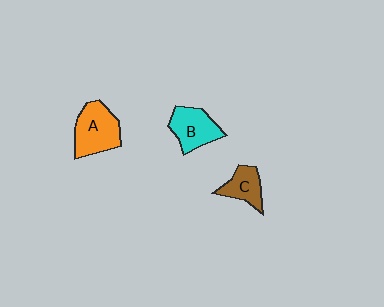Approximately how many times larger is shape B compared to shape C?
Approximately 1.3 times.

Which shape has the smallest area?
Shape C (brown).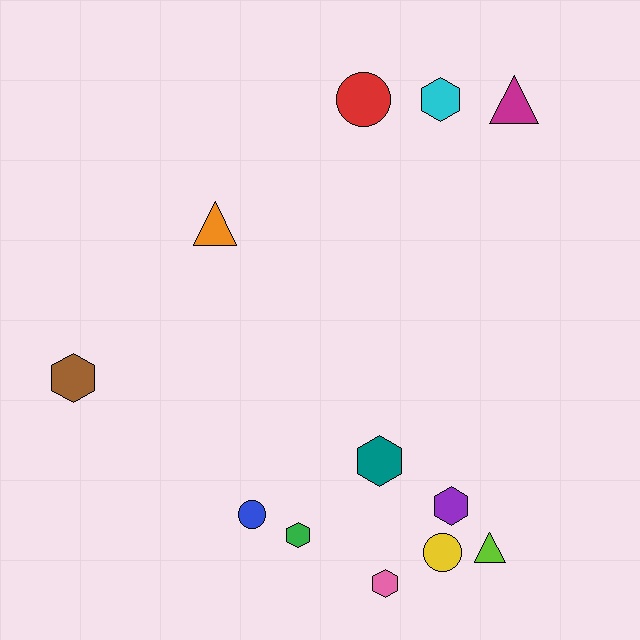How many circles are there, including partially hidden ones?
There are 3 circles.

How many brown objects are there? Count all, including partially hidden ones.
There is 1 brown object.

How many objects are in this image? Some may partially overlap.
There are 12 objects.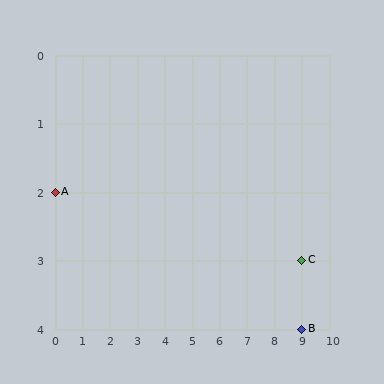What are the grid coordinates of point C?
Point C is at grid coordinates (9, 3).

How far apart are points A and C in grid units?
Points A and C are 9 columns and 1 row apart (about 9.1 grid units diagonally).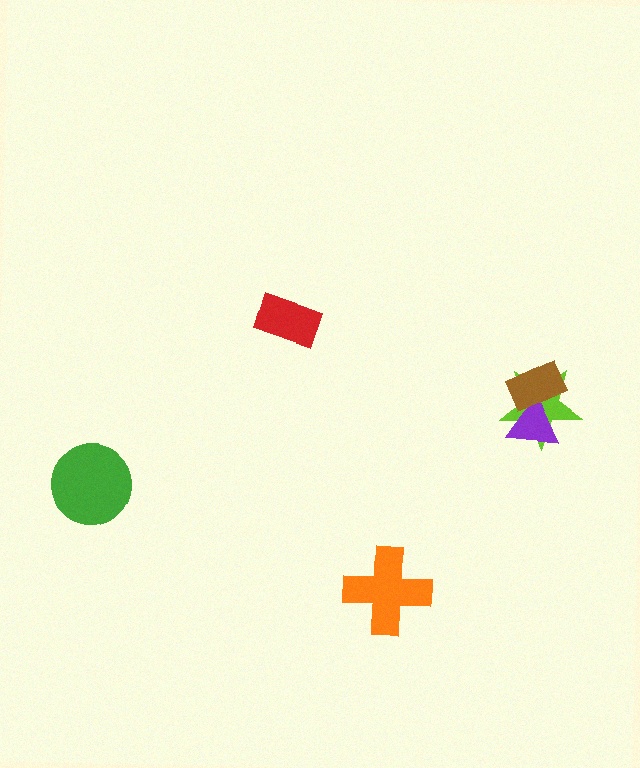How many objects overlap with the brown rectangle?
2 objects overlap with the brown rectangle.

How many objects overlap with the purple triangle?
2 objects overlap with the purple triangle.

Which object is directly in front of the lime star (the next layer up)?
The purple triangle is directly in front of the lime star.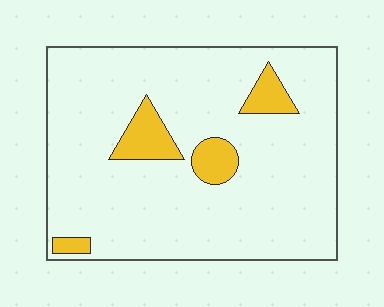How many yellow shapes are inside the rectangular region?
4.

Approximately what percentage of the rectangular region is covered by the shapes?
Approximately 10%.